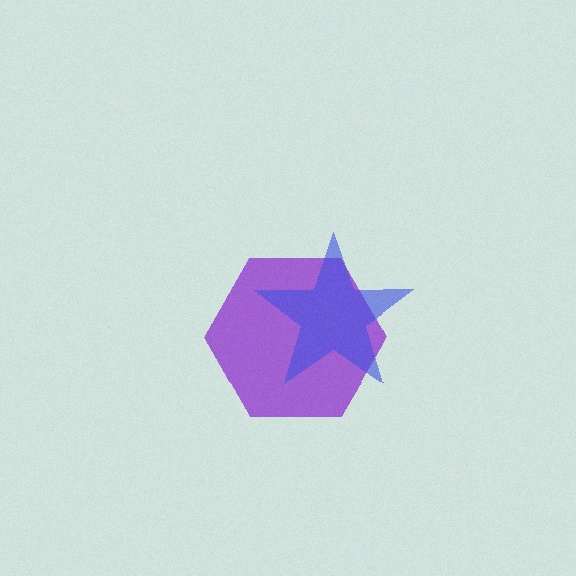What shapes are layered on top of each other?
The layered shapes are: a purple hexagon, a blue star.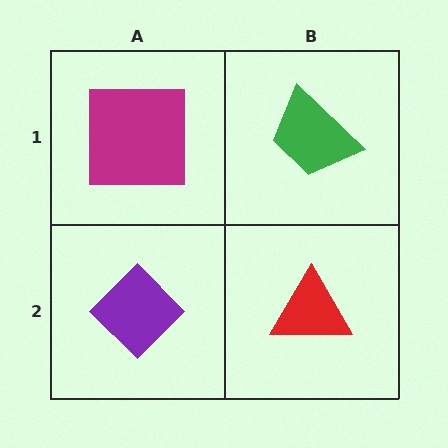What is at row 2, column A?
A purple diamond.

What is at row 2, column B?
A red triangle.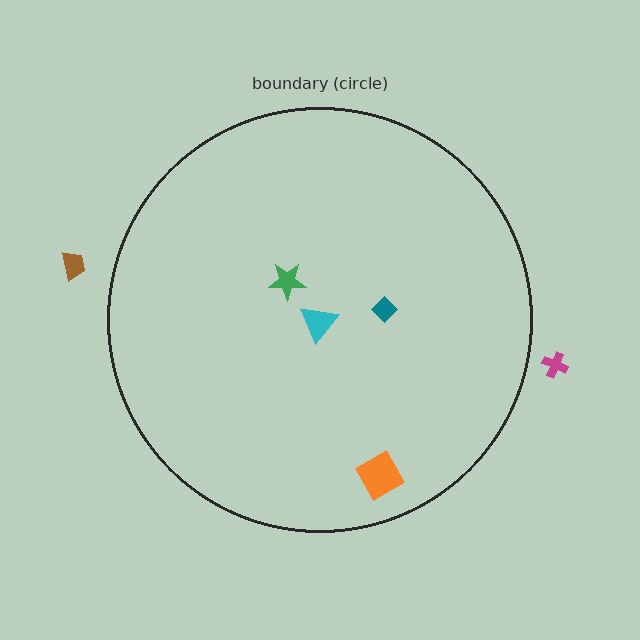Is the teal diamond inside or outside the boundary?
Inside.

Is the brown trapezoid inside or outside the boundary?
Outside.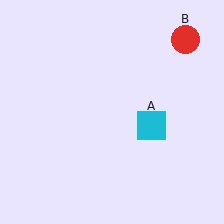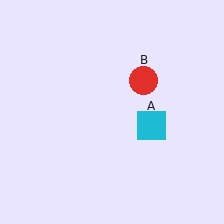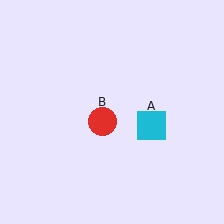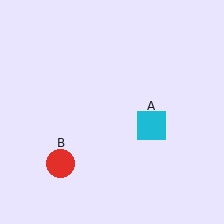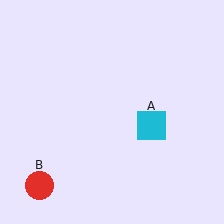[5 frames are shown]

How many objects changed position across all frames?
1 object changed position: red circle (object B).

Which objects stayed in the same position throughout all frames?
Cyan square (object A) remained stationary.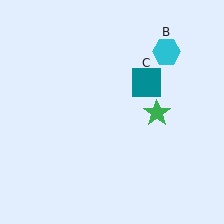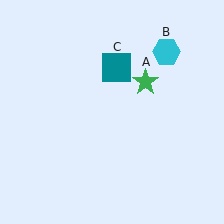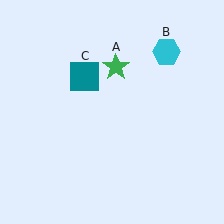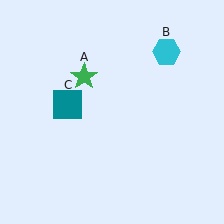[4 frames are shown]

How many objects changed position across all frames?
2 objects changed position: green star (object A), teal square (object C).